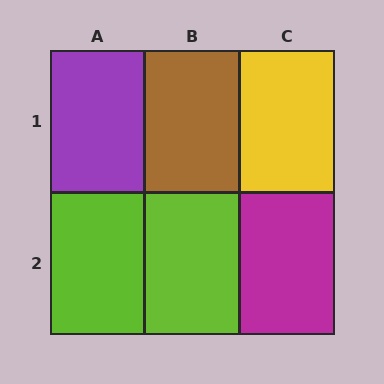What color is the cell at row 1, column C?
Yellow.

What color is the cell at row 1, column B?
Brown.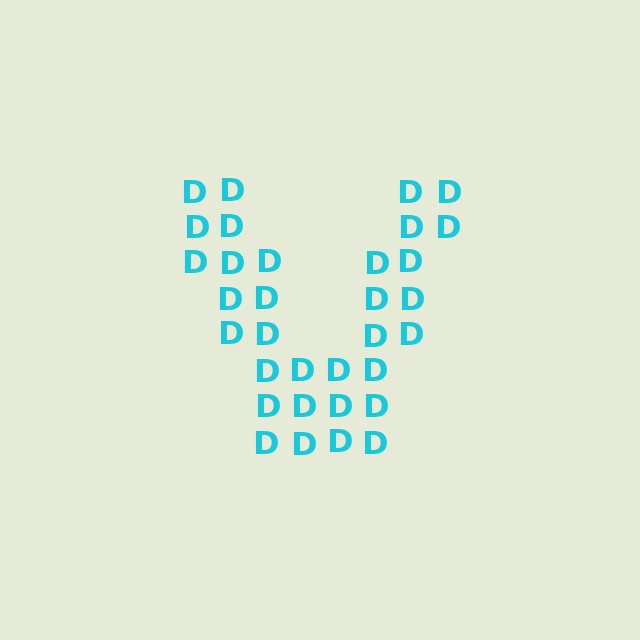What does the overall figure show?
The overall figure shows the letter V.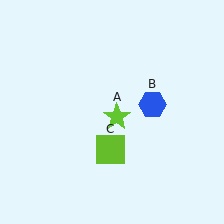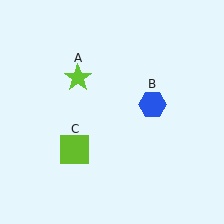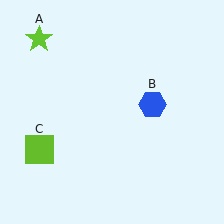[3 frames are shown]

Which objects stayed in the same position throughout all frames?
Blue hexagon (object B) remained stationary.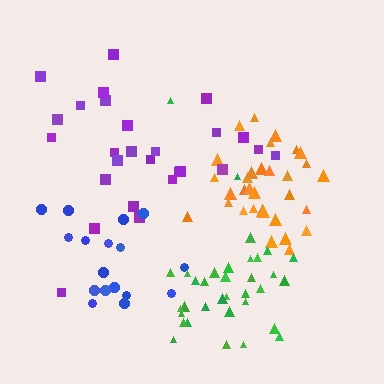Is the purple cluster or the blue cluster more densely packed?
Blue.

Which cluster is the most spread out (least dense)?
Purple.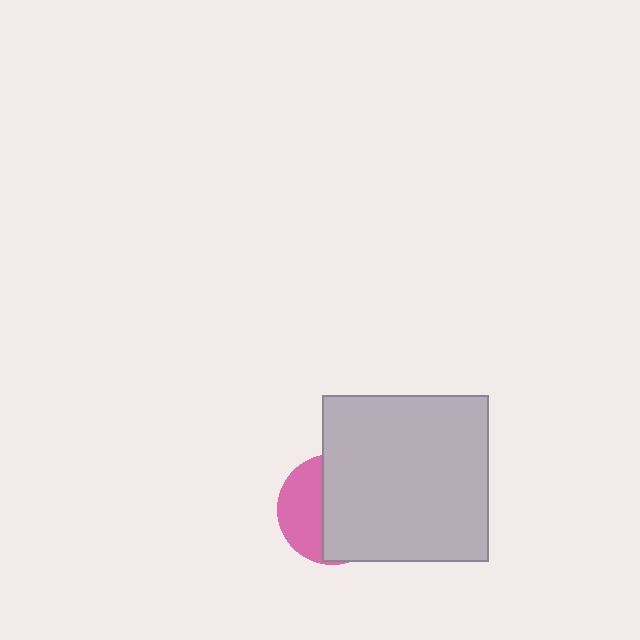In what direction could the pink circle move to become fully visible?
The pink circle could move left. That would shift it out from behind the light gray square entirely.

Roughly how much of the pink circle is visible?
A small part of it is visible (roughly 38%).